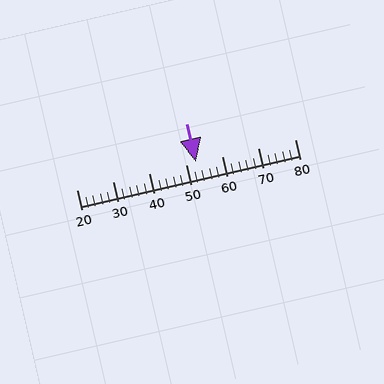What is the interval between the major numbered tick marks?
The major tick marks are spaced 10 units apart.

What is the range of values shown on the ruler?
The ruler shows values from 20 to 80.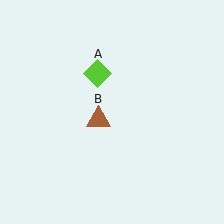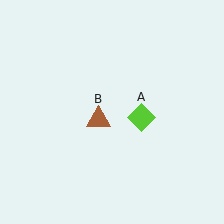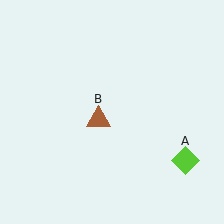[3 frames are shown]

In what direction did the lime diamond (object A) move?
The lime diamond (object A) moved down and to the right.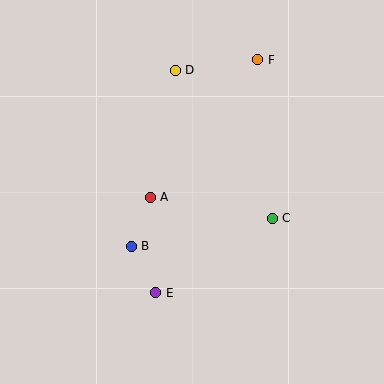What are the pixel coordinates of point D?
Point D is at (175, 70).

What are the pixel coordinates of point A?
Point A is at (150, 197).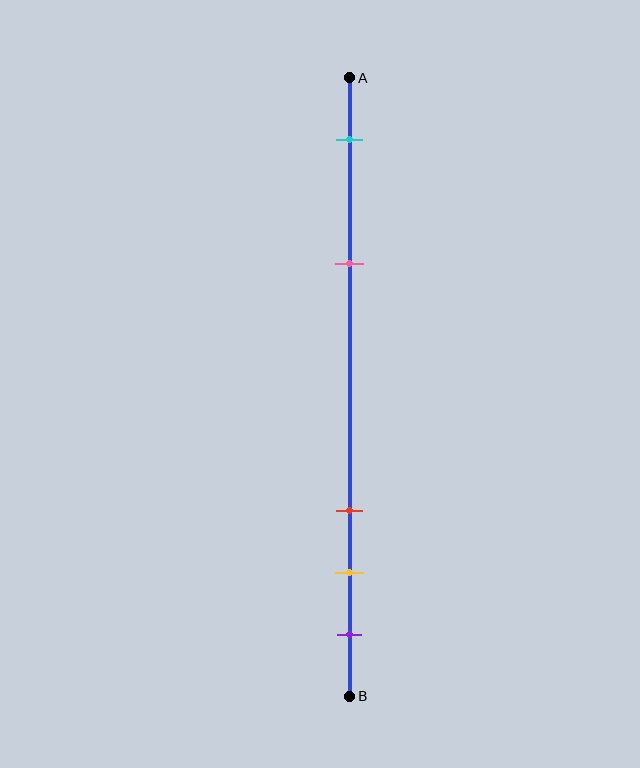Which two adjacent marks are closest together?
The yellow and purple marks are the closest adjacent pair.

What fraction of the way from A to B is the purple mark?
The purple mark is approximately 90% (0.9) of the way from A to B.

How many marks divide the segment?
There are 5 marks dividing the segment.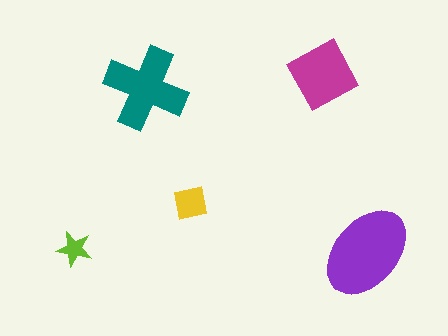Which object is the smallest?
The lime star.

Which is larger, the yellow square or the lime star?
The yellow square.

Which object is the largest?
The purple ellipse.